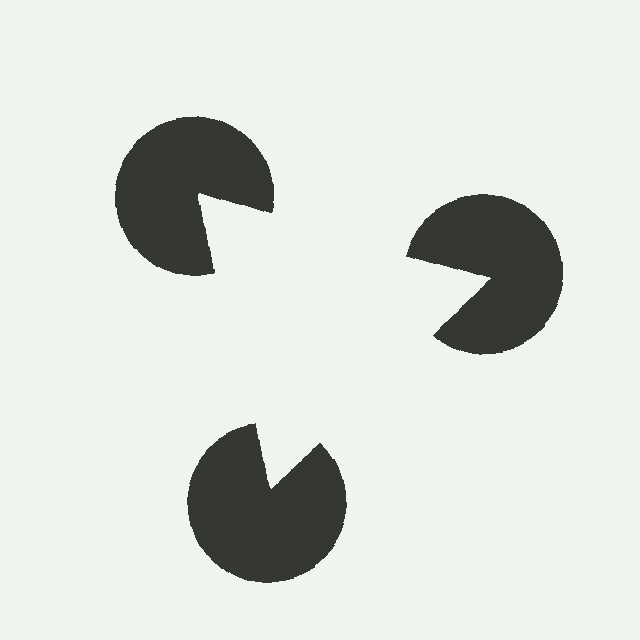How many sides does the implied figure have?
3 sides.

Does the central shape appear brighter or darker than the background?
It typically appears slightly brighter than the background, even though no actual brightness change is drawn.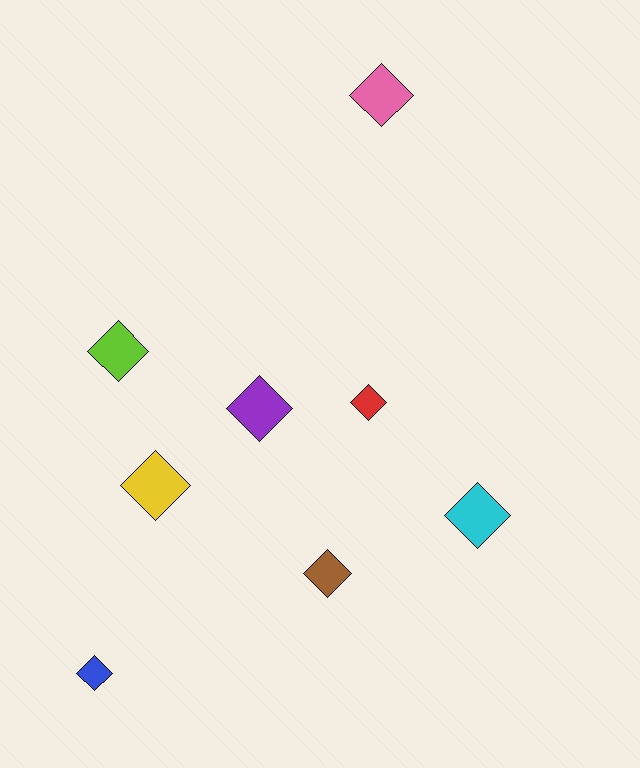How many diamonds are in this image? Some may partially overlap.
There are 8 diamonds.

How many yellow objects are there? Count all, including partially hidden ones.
There is 1 yellow object.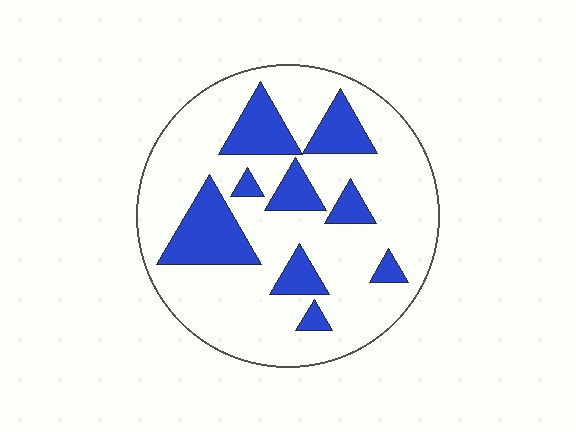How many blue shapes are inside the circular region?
9.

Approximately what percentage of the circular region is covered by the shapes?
Approximately 25%.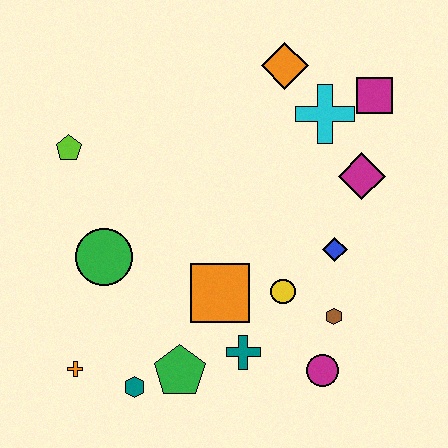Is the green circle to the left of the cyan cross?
Yes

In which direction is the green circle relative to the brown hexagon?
The green circle is to the left of the brown hexagon.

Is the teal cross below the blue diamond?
Yes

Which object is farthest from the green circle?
The magenta square is farthest from the green circle.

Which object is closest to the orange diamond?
The cyan cross is closest to the orange diamond.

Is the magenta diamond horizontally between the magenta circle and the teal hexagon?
No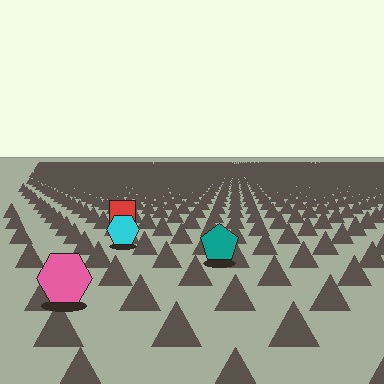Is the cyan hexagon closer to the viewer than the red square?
Yes. The cyan hexagon is closer — you can tell from the texture gradient: the ground texture is coarser near it.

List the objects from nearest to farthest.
From nearest to farthest: the pink hexagon, the teal pentagon, the cyan hexagon, the red square.